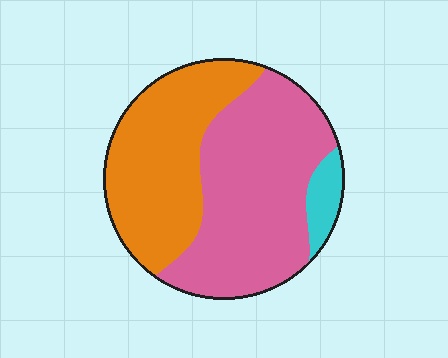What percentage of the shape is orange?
Orange takes up about two fifths (2/5) of the shape.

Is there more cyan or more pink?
Pink.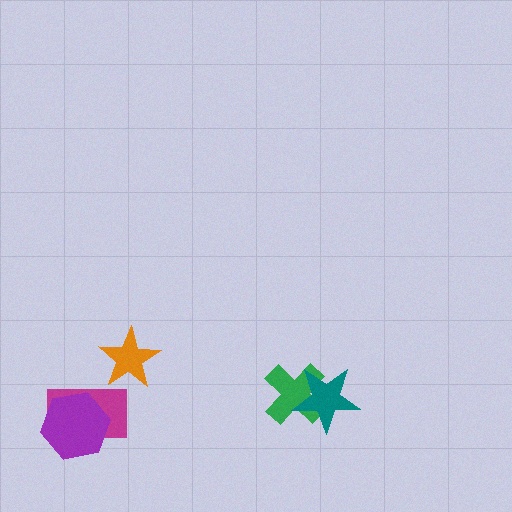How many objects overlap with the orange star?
0 objects overlap with the orange star.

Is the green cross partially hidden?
Yes, it is partially covered by another shape.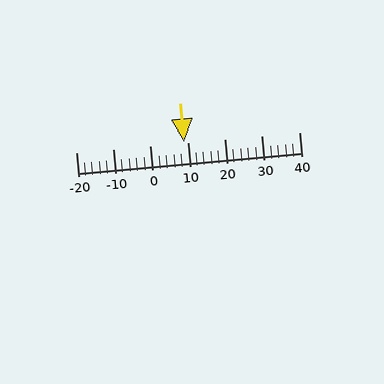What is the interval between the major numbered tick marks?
The major tick marks are spaced 10 units apart.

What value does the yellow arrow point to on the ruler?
The yellow arrow points to approximately 9.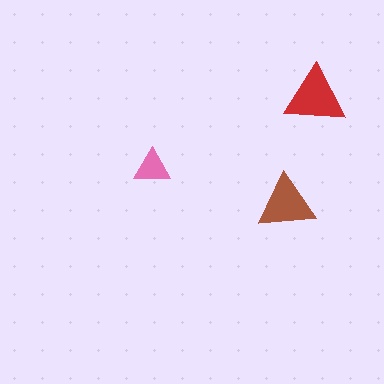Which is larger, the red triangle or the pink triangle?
The red one.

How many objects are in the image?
There are 3 objects in the image.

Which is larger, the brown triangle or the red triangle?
The red one.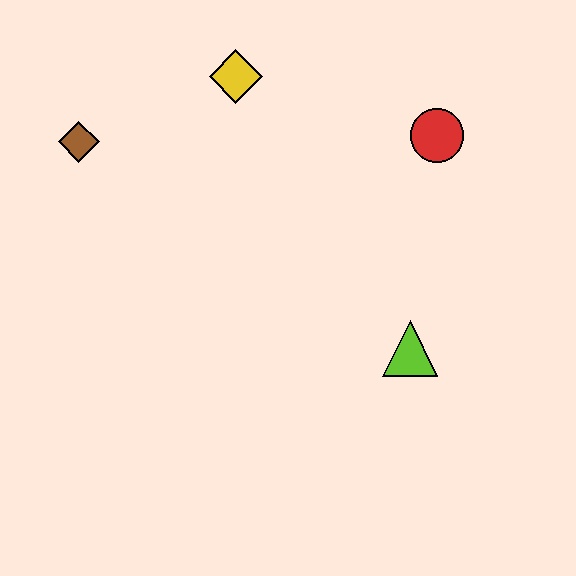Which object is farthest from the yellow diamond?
The lime triangle is farthest from the yellow diamond.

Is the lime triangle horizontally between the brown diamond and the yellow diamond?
No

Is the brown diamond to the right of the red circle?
No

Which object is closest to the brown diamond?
The yellow diamond is closest to the brown diamond.